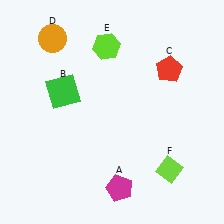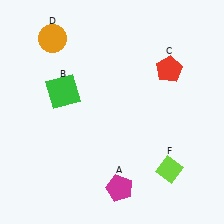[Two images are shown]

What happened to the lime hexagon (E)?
The lime hexagon (E) was removed in Image 2. It was in the top-left area of Image 1.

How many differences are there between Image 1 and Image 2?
There is 1 difference between the two images.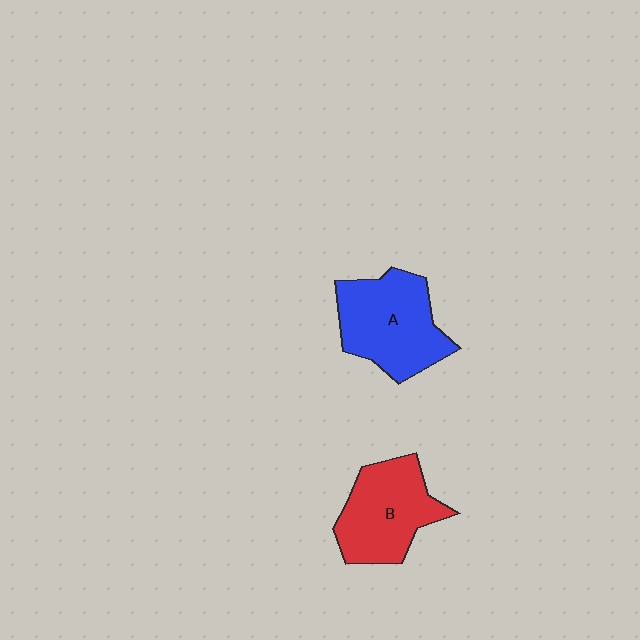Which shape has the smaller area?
Shape B (red).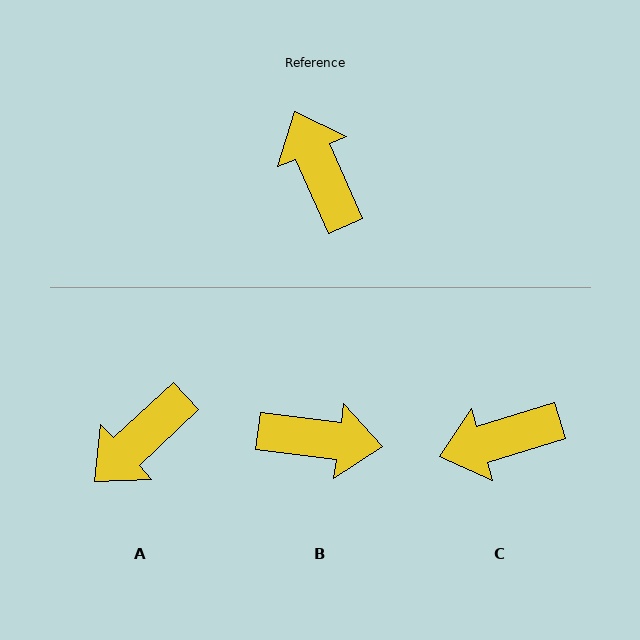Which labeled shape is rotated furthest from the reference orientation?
B, about 121 degrees away.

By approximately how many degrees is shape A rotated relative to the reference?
Approximately 109 degrees counter-clockwise.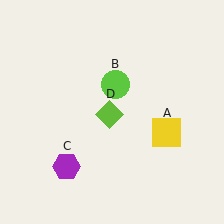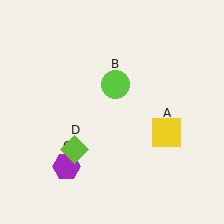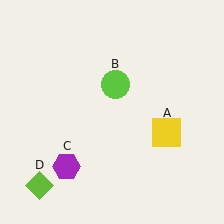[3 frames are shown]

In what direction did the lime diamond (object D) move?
The lime diamond (object D) moved down and to the left.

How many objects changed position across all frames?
1 object changed position: lime diamond (object D).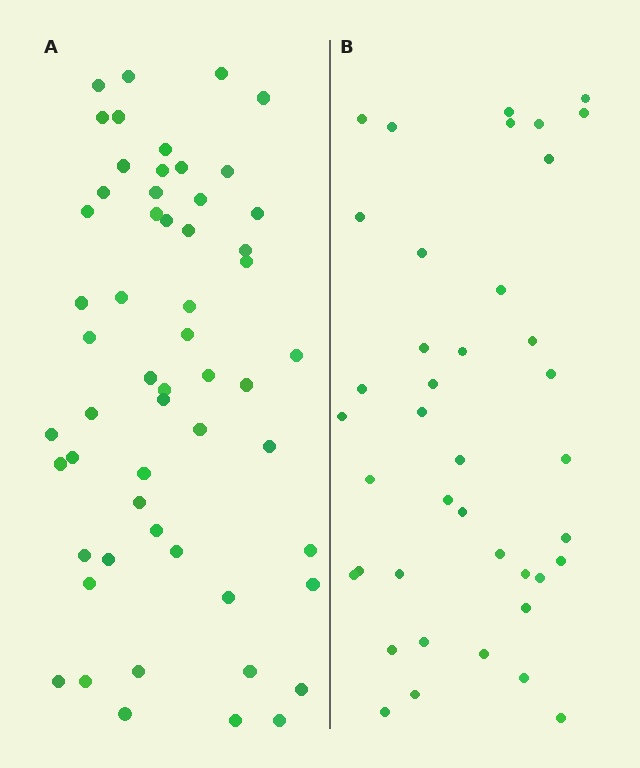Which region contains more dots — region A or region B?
Region A (the left region) has more dots.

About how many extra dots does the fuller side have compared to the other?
Region A has approximately 15 more dots than region B.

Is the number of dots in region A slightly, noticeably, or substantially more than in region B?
Region A has noticeably more, but not dramatically so. The ratio is roughly 1.4 to 1.